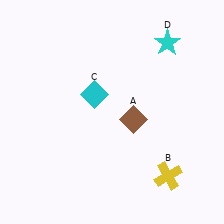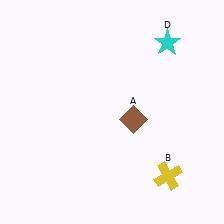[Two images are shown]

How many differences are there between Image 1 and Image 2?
There is 1 difference between the two images.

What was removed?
The cyan diamond (C) was removed in Image 2.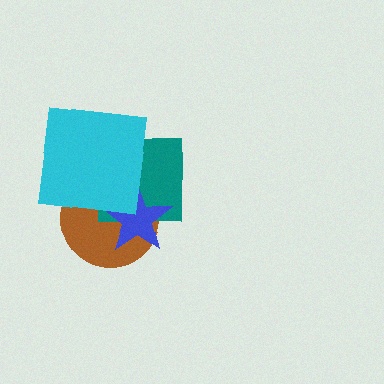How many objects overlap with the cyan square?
3 objects overlap with the cyan square.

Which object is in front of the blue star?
The cyan square is in front of the blue star.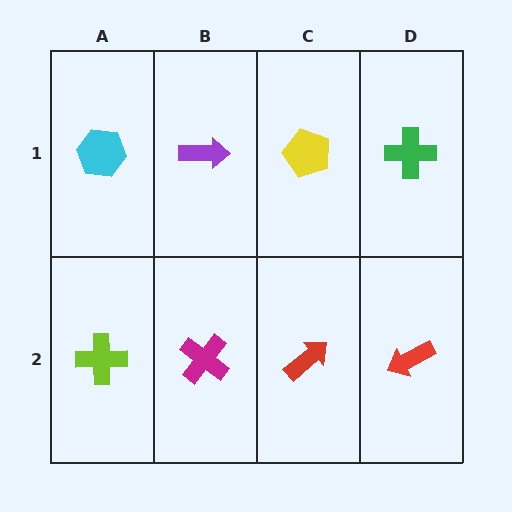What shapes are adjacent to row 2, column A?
A cyan hexagon (row 1, column A), a magenta cross (row 2, column B).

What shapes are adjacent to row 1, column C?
A red arrow (row 2, column C), a purple arrow (row 1, column B), a green cross (row 1, column D).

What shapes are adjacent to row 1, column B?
A magenta cross (row 2, column B), a cyan hexagon (row 1, column A), a yellow pentagon (row 1, column C).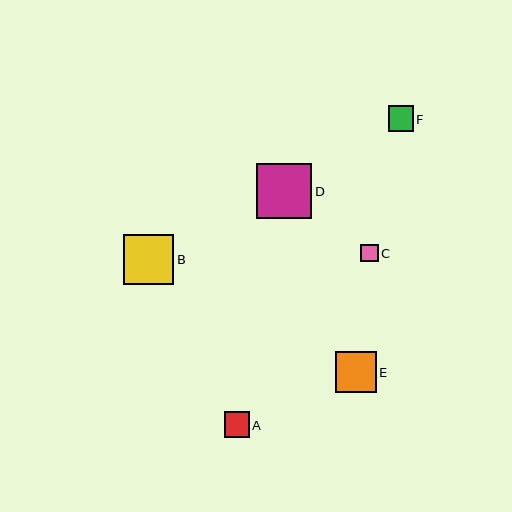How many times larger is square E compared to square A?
Square E is approximately 1.6 times the size of square A.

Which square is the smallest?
Square C is the smallest with a size of approximately 17 pixels.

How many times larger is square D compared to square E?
Square D is approximately 1.3 times the size of square E.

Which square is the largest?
Square D is the largest with a size of approximately 55 pixels.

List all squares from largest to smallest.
From largest to smallest: D, B, E, A, F, C.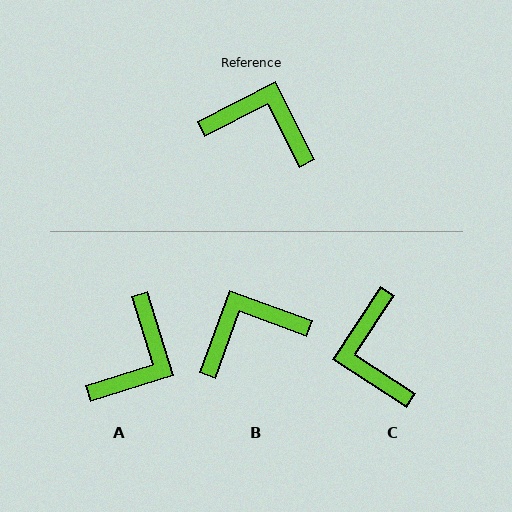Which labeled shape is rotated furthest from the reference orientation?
C, about 120 degrees away.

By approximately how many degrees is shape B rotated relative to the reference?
Approximately 43 degrees counter-clockwise.